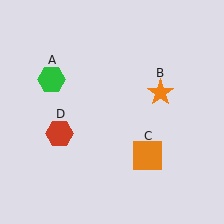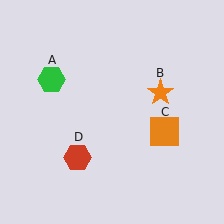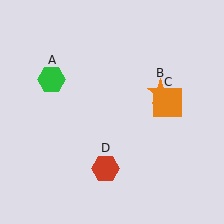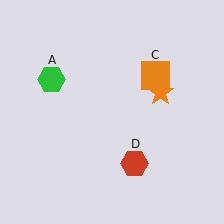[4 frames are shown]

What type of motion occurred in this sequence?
The orange square (object C), red hexagon (object D) rotated counterclockwise around the center of the scene.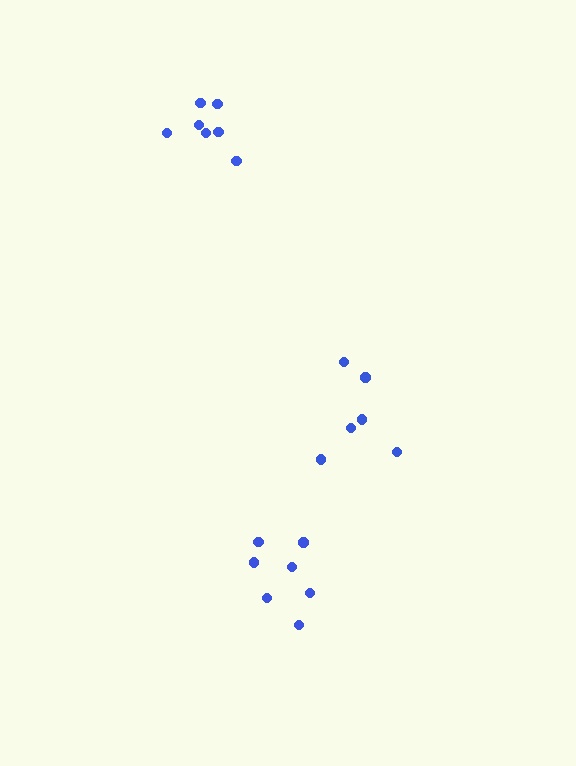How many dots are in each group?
Group 1: 7 dots, Group 2: 7 dots, Group 3: 6 dots (20 total).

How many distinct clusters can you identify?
There are 3 distinct clusters.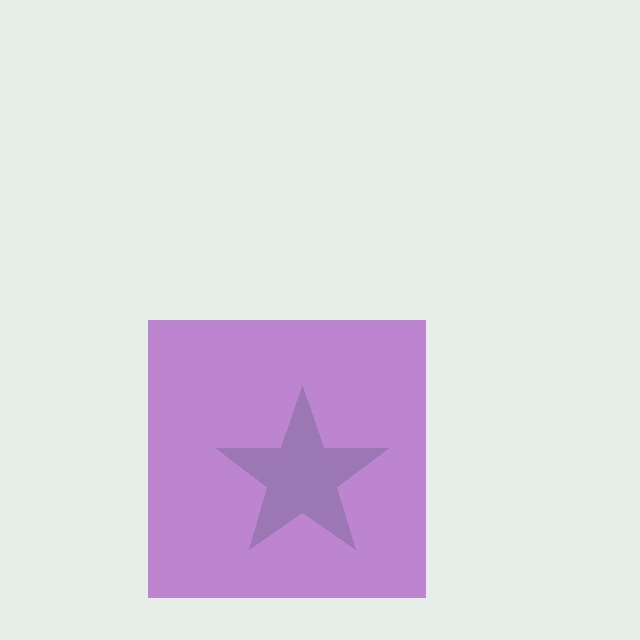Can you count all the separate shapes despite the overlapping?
Yes, there are 2 separate shapes.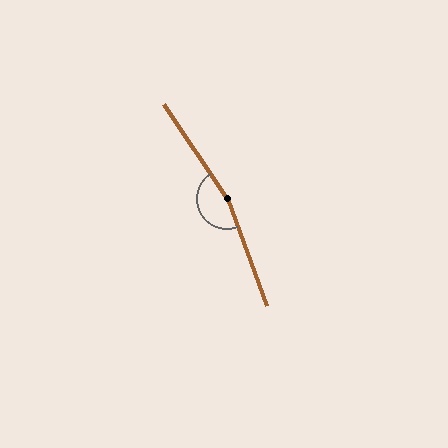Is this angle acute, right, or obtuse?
It is obtuse.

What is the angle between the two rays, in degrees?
Approximately 167 degrees.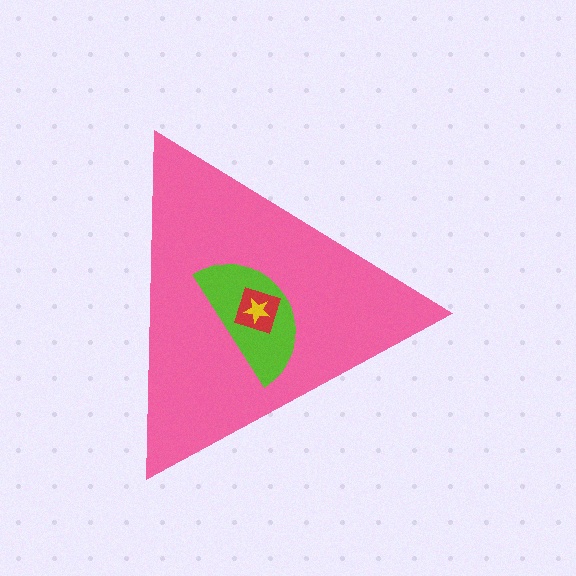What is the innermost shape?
The yellow star.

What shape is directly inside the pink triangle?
The lime semicircle.